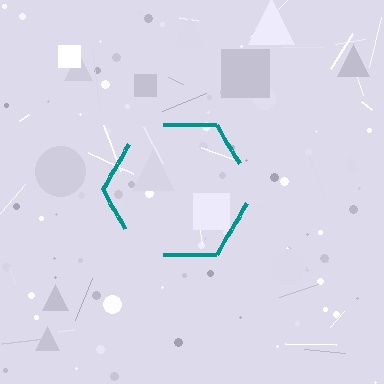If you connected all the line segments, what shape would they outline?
They would outline a hexagon.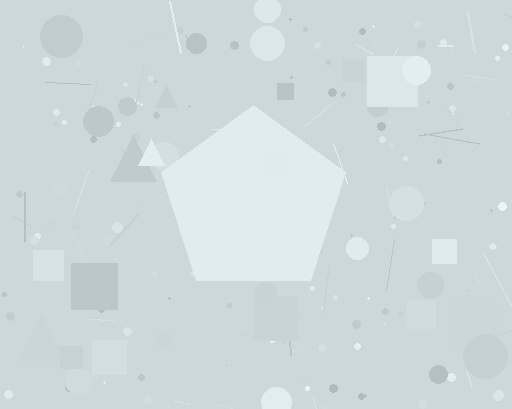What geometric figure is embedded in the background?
A pentagon is embedded in the background.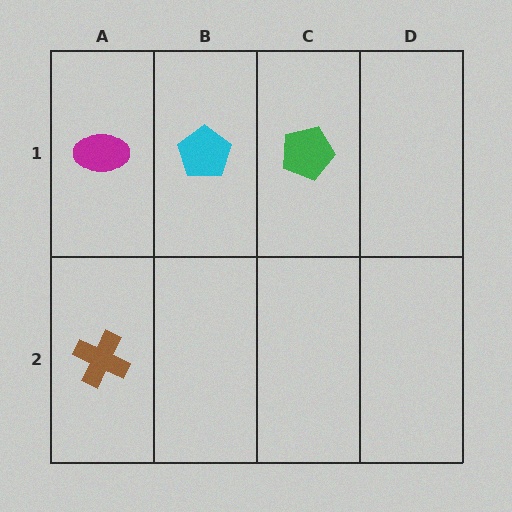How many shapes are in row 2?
1 shape.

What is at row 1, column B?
A cyan pentagon.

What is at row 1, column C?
A green pentagon.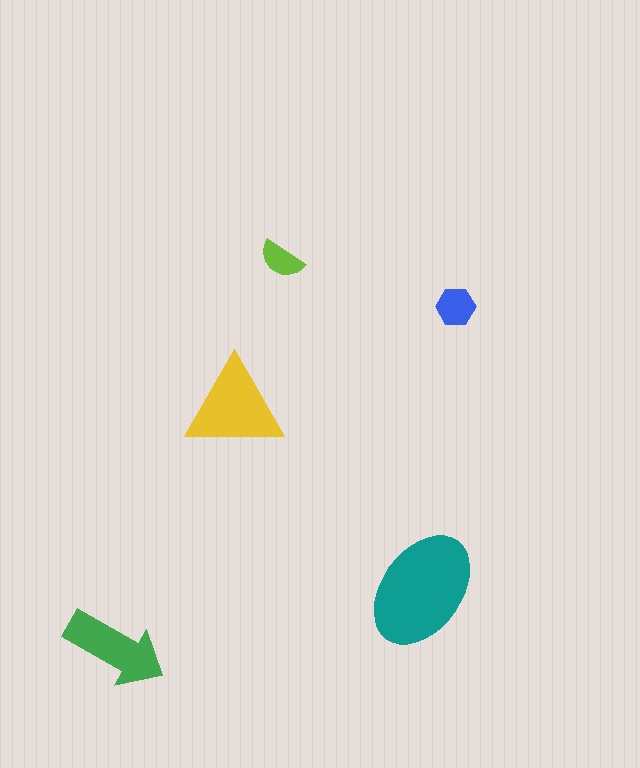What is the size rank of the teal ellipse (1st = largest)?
1st.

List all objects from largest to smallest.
The teal ellipse, the yellow triangle, the green arrow, the blue hexagon, the lime semicircle.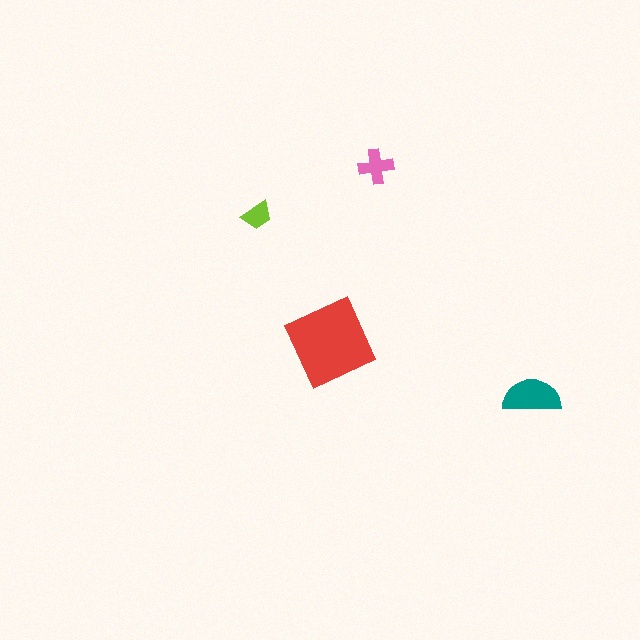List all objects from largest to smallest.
The red square, the teal semicircle, the pink cross, the lime trapezoid.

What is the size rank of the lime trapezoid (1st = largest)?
4th.